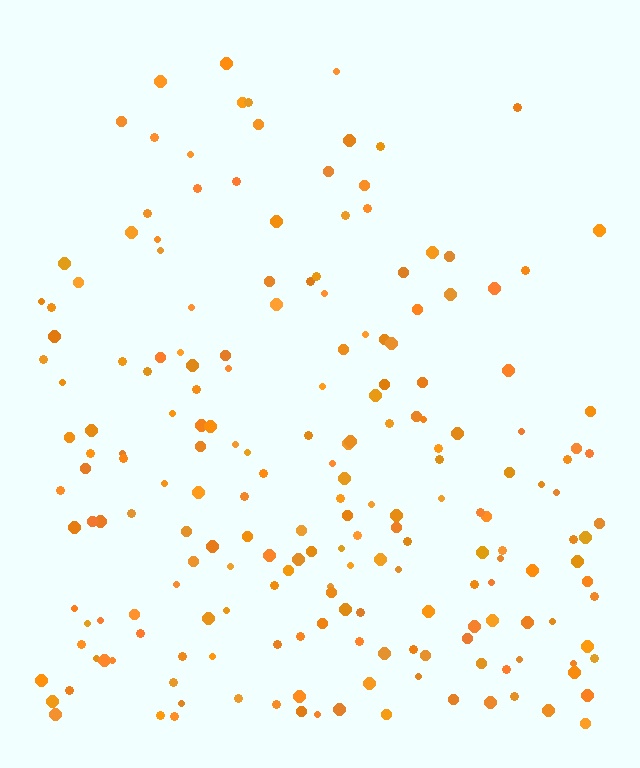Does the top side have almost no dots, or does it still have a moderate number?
Still a moderate number, just noticeably fewer than the bottom.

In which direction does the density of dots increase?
From top to bottom, with the bottom side densest.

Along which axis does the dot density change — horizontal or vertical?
Vertical.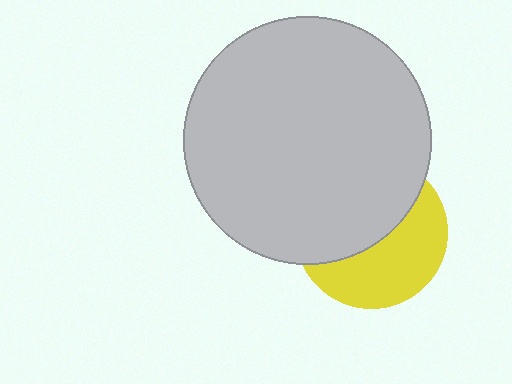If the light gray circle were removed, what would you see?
You would see the complete yellow circle.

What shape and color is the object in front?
The object in front is a light gray circle.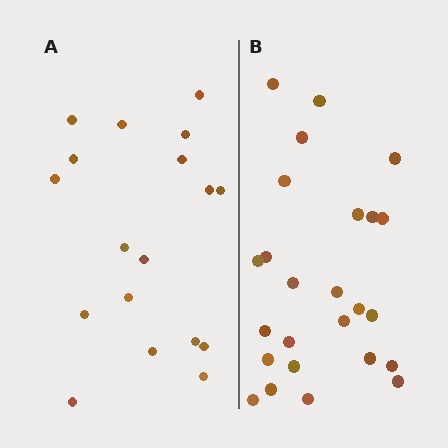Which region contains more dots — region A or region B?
Region B (the right region) has more dots.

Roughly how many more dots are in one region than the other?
Region B has roughly 8 or so more dots than region A.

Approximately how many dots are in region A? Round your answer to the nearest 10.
About 20 dots. (The exact count is 18, which rounds to 20.)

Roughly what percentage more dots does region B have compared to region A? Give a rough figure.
About 40% more.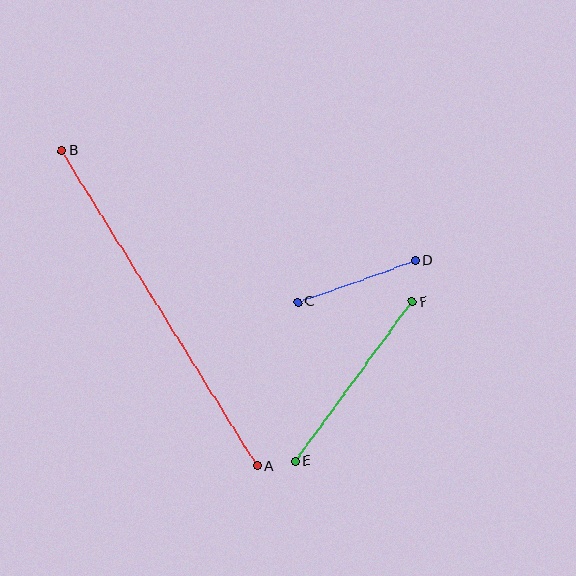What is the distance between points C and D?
The distance is approximately 125 pixels.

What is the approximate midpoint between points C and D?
The midpoint is at approximately (357, 281) pixels.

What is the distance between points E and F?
The distance is approximately 198 pixels.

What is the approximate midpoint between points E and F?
The midpoint is at approximately (354, 381) pixels.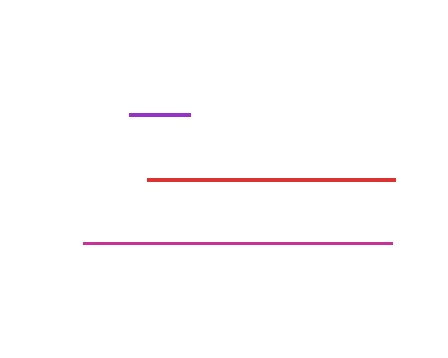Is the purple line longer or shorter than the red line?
The red line is longer than the purple line.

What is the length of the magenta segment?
The magenta segment is approximately 309 pixels long.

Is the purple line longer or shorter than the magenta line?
The magenta line is longer than the purple line.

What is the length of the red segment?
The red segment is approximately 249 pixels long.